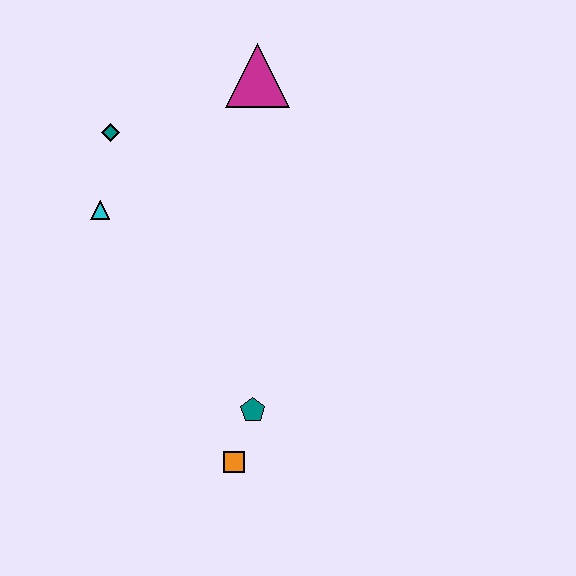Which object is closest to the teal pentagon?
The orange square is closest to the teal pentagon.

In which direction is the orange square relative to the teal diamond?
The orange square is below the teal diamond.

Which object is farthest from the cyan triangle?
The orange square is farthest from the cyan triangle.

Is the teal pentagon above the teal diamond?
No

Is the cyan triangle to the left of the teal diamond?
Yes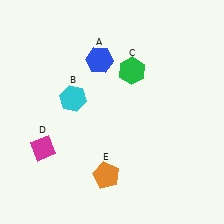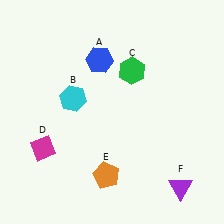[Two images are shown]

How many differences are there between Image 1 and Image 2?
There is 1 difference between the two images.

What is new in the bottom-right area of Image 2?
A purple triangle (F) was added in the bottom-right area of Image 2.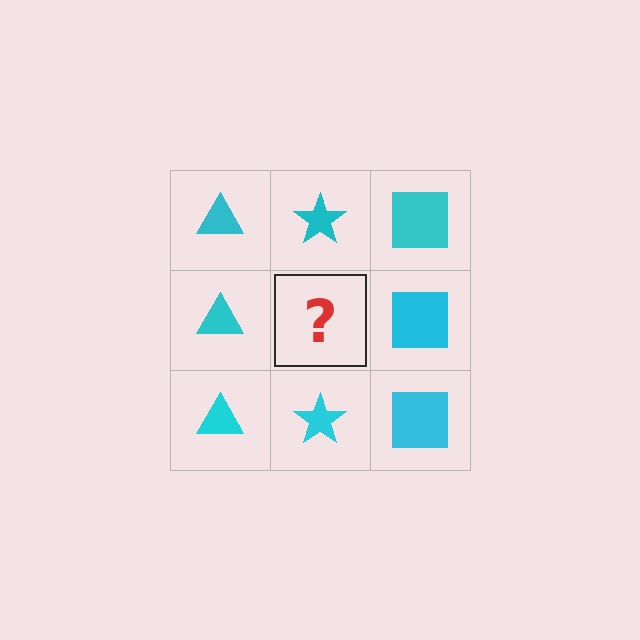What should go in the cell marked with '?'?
The missing cell should contain a cyan star.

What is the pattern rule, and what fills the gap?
The rule is that each column has a consistent shape. The gap should be filled with a cyan star.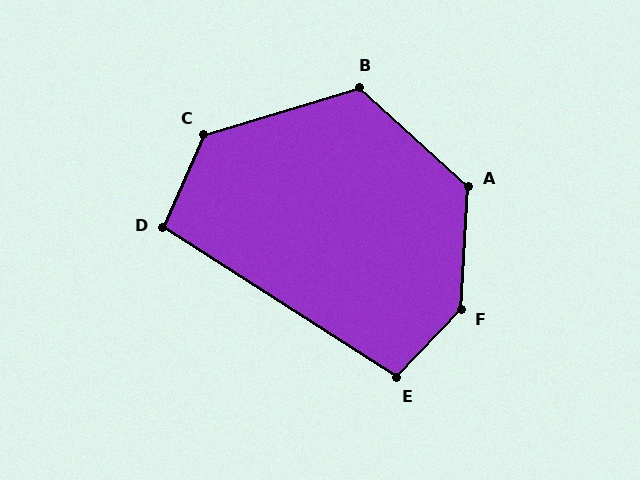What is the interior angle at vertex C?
Approximately 130 degrees (obtuse).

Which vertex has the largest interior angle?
F, at approximately 140 degrees.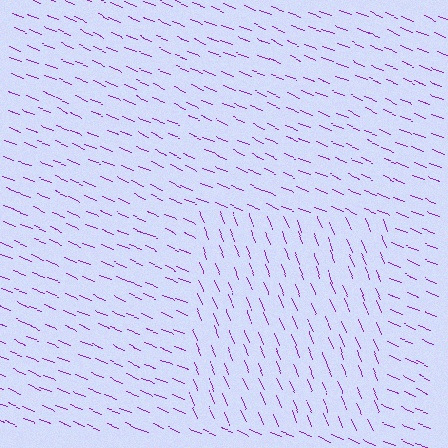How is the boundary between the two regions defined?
The boundary is defined purely by a change in line orientation (approximately 45 degrees difference). All lines are the same color and thickness.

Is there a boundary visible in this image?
Yes, there is a texture boundary formed by a change in line orientation.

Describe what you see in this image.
The image is filled with small purple line segments. A rectangle region in the image has lines oriented differently from the surrounding lines, creating a visible texture boundary.